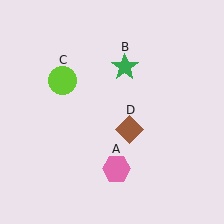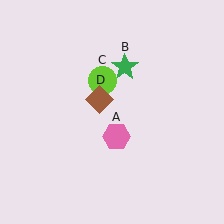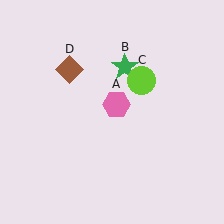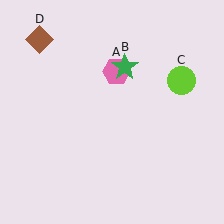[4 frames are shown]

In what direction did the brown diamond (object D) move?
The brown diamond (object D) moved up and to the left.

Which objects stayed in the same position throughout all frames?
Green star (object B) remained stationary.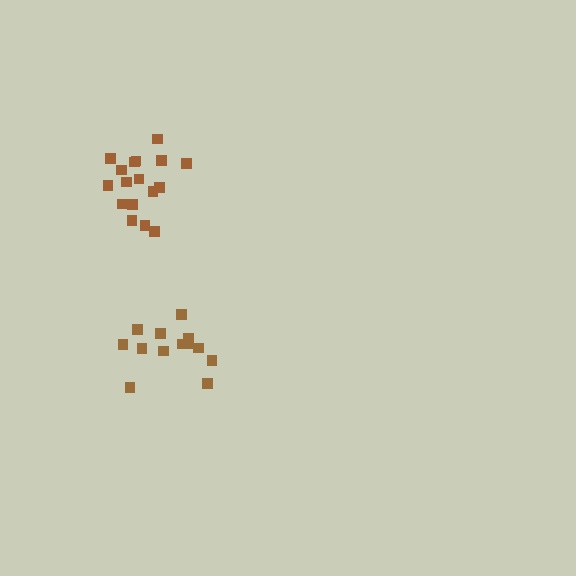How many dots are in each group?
Group 1: 17 dots, Group 2: 13 dots (30 total).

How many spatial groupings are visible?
There are 2 spatial groupings.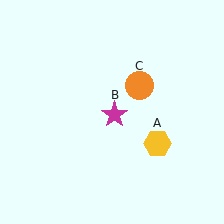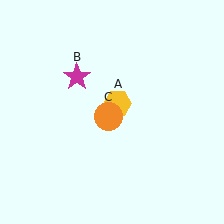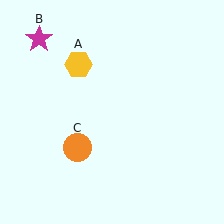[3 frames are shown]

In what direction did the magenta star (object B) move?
The magenta star (object B) moved up and to the left.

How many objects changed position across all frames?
3 objects changed position: yellow hexagon (object A), magenta star (object B), orange circle (object C).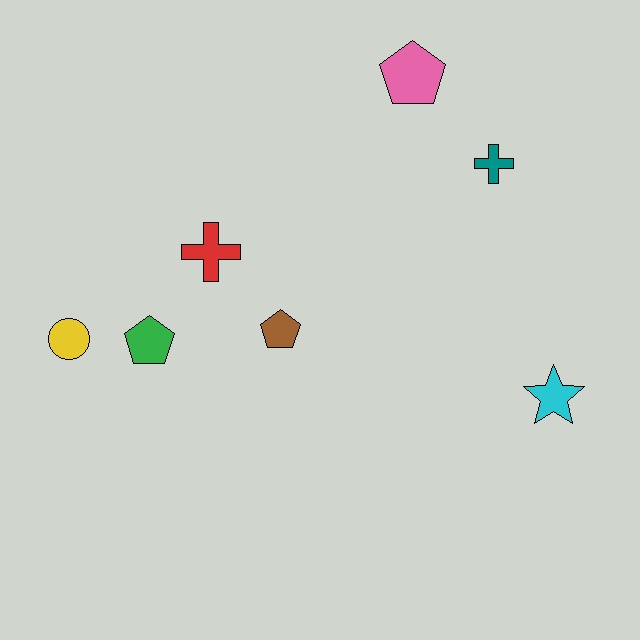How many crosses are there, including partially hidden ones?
There are 2 crosses.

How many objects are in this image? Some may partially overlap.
There are 7 objects.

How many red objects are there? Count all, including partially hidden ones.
There is 1 red object.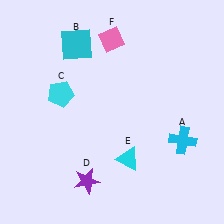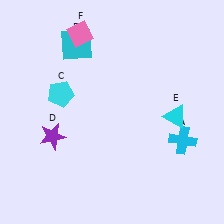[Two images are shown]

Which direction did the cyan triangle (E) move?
The cyan triangle (E) moved right.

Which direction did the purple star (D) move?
The purple star (D) moved up.